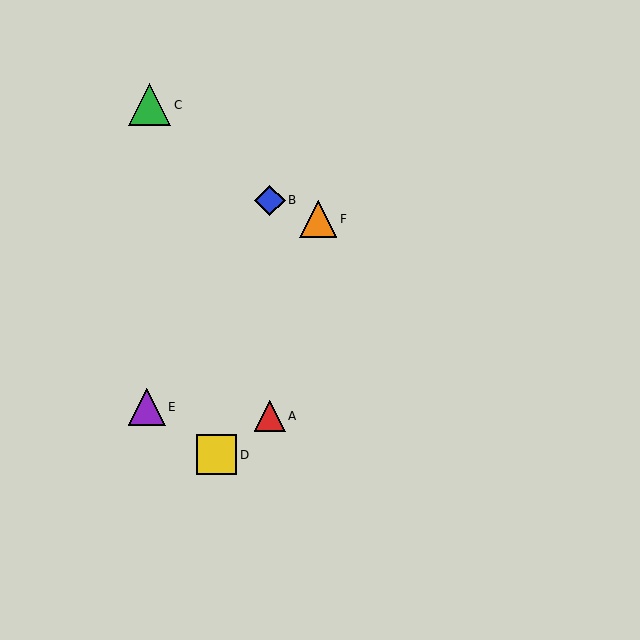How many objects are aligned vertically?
2 objects (A, B) are aligned vertically.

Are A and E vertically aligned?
No, A is at x≈270 and E is at x≈147.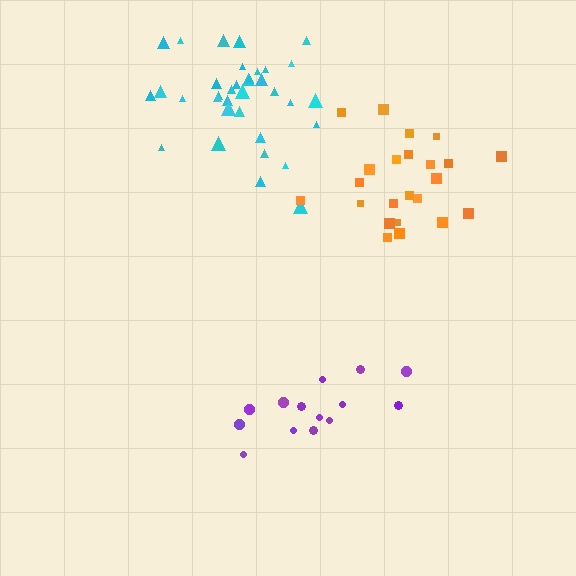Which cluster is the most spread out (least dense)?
Purple.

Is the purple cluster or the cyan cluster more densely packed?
Cyan.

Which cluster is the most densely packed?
Cyan.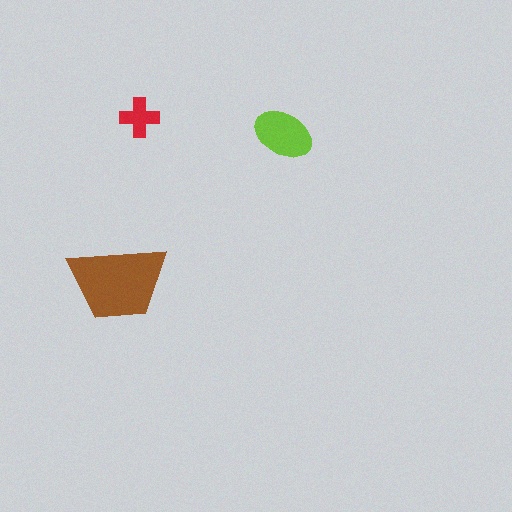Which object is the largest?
The brown trapezoid.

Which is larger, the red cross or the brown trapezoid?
The brown trapezoid.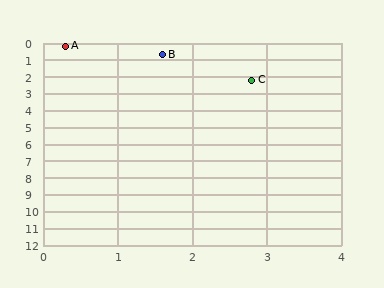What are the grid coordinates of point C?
Point C is at approximately (2.8, 2.2).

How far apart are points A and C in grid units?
Points A and C are about 3.2 grid units apart.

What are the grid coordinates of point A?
Point A is at approximately (0.3, 0.2).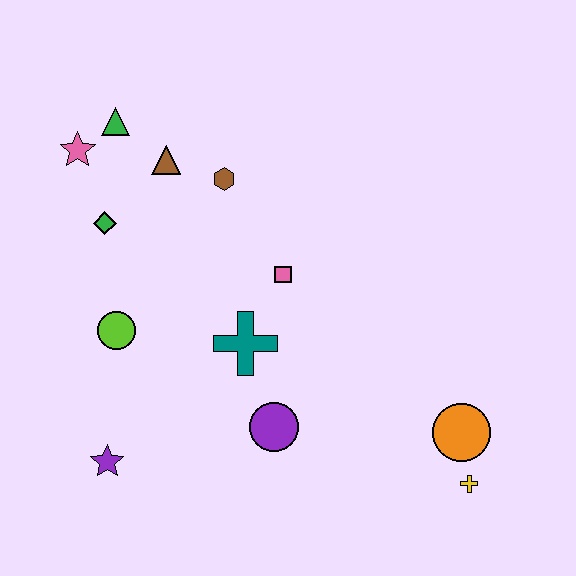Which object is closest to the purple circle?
The teal cross is closest to the purple circle.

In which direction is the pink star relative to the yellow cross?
The pink star is to the left of the yellow cross.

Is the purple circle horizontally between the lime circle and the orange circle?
Yes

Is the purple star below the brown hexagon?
Yes